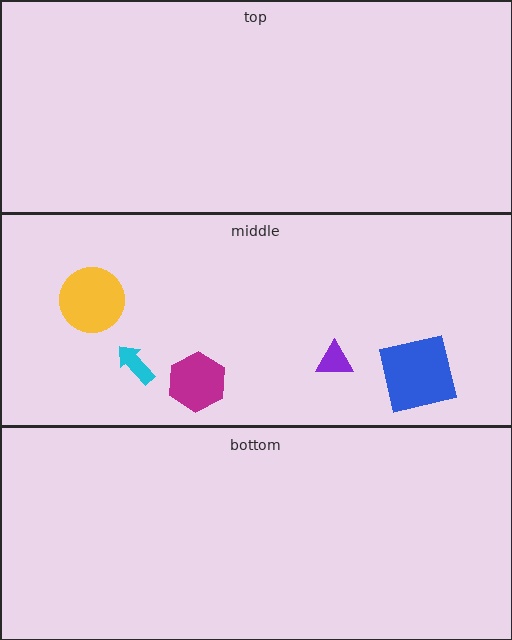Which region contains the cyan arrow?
The middle region.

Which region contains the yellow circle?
The middle region.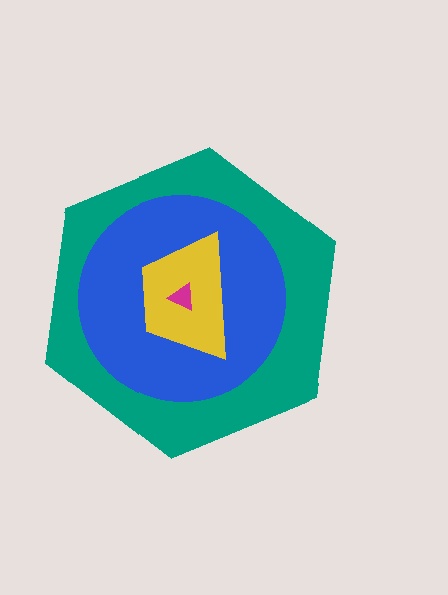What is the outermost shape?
The teal hexagon.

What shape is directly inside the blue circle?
The yellow trapezoid.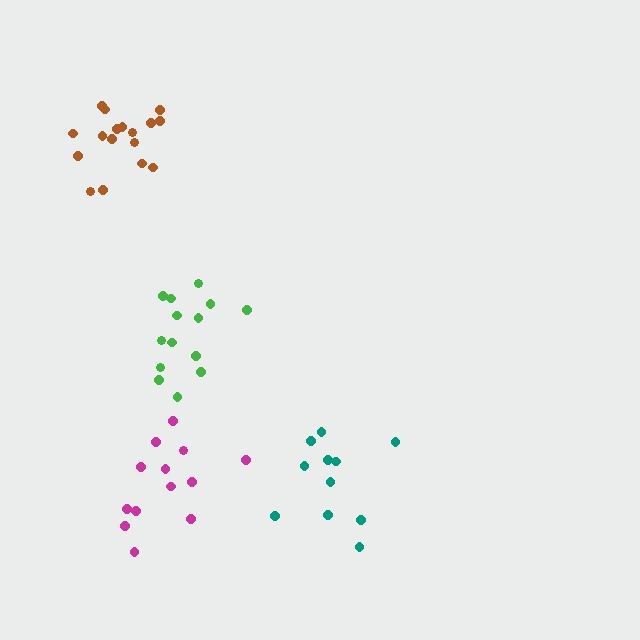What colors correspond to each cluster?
The clusters are colored: magenta, green, teal, brown.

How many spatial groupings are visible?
There are 4 spatial groupings.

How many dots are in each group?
Group 1: 13 dots, Group 2: 14 dots, Group 3: 11 dots, Group 4: 17 dots (55 total).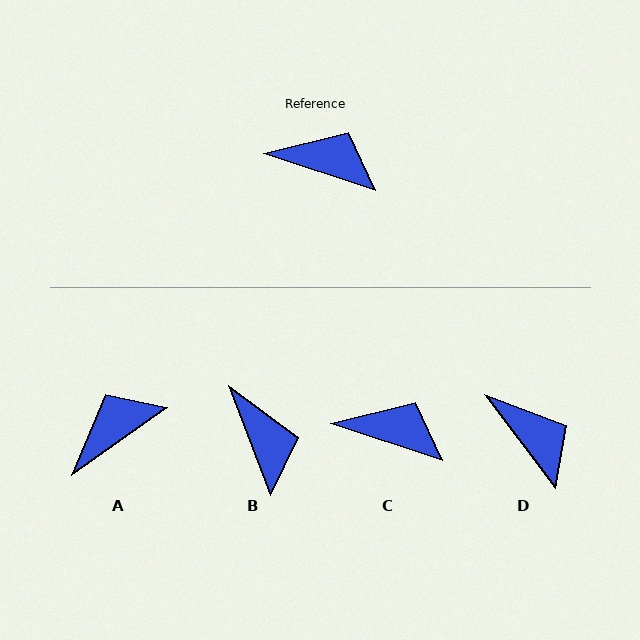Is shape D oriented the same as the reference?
No, it is off by about 35 degrees.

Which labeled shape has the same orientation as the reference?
C.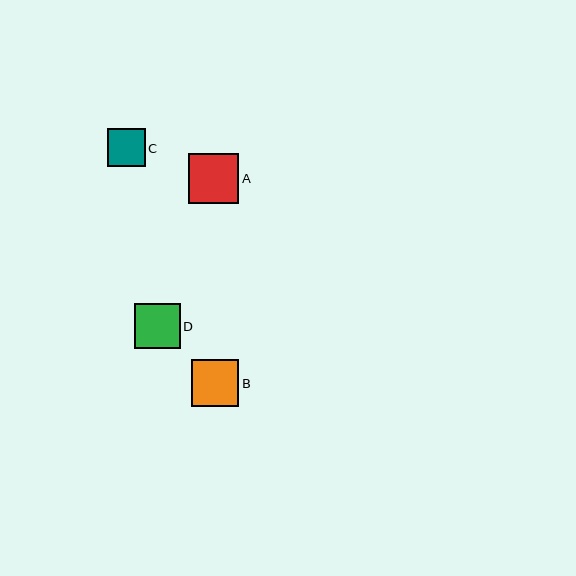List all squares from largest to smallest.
From largest to smallest: A, B, D, C.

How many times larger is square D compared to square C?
Square D is approximately 1.2 times the size of square C.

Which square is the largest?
Square A is the largest with a size of approximately 51 pixels.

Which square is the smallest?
Square C is the smallest with a size of approximately 38 pixels.